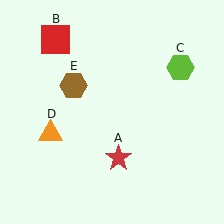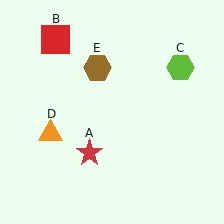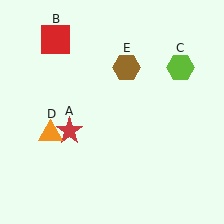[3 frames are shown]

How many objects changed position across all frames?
2 objects changed position: red star (object A), brown hexagon (object E).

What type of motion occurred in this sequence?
The red star (object A), brown hexagon (object E) rotated clockwise around the center of the scene.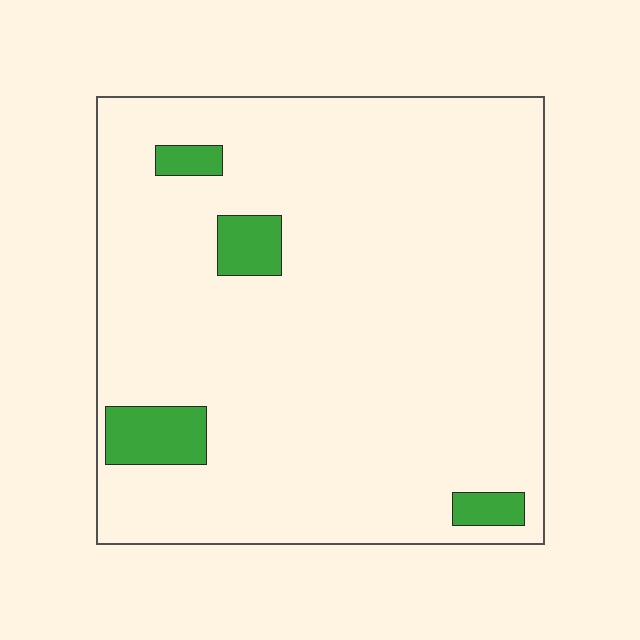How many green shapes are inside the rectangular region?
4.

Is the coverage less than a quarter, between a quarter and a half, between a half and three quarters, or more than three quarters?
Less than a quarter.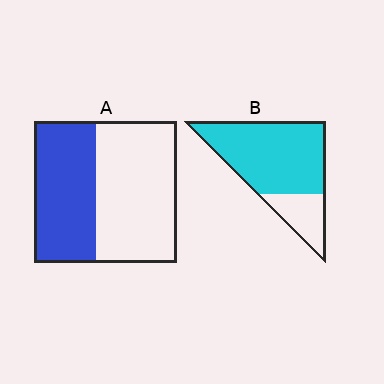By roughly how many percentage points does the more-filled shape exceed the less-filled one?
By roughly 35 percentage points (B over A).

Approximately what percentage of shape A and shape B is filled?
A is approximately 45% and B is approximately 75%.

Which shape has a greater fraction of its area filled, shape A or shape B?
Shape B.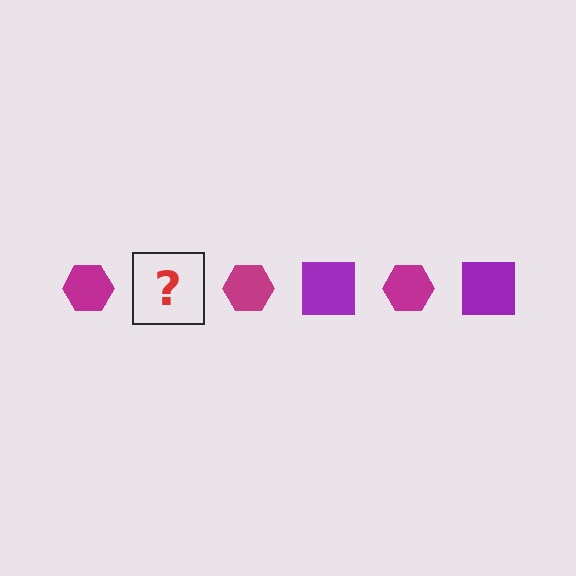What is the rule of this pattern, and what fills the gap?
The rule is that the pattern alternates between magenta hexagon and purple square. The gap should be filled with a purple square.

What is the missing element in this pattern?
The missing element is a purple square.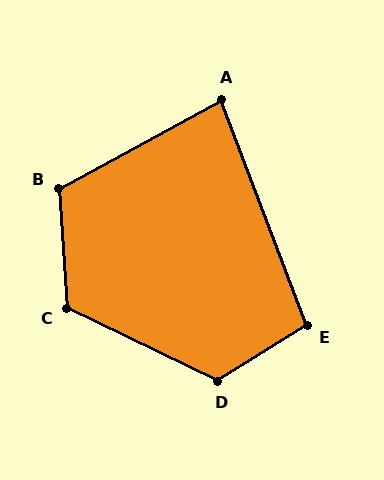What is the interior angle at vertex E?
Approximately 101 degrees (obtuse).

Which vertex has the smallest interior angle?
A, at approximately 82 degrees.